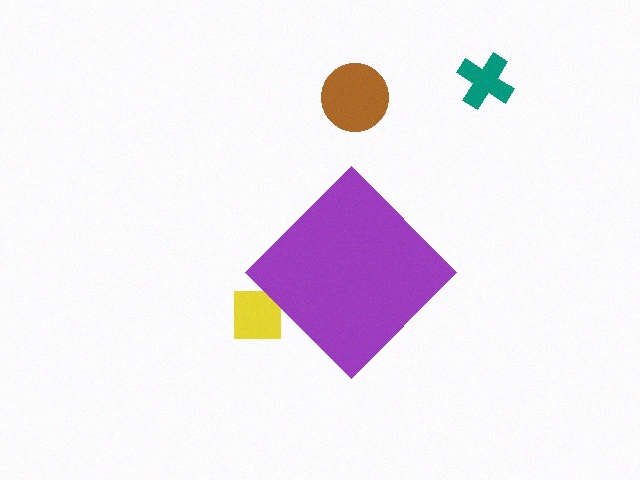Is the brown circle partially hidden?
No, the brown circle is fully visible.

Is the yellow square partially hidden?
Yes, the yellow square is partially hidden behind the purple diamond.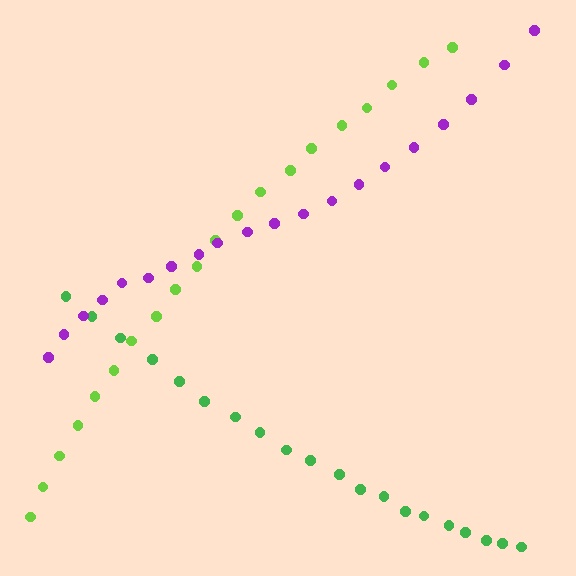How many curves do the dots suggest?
There are 3 distinct paths.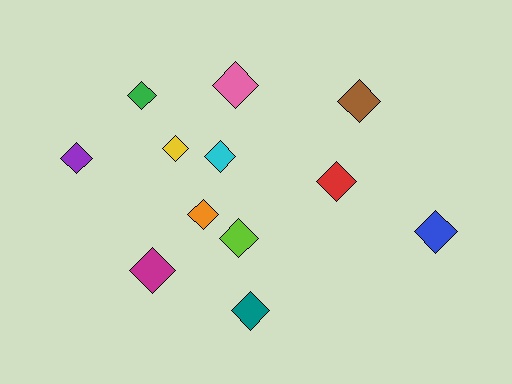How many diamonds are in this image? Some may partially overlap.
There are 12 diamonds.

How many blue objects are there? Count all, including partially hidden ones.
There is 1 blue object.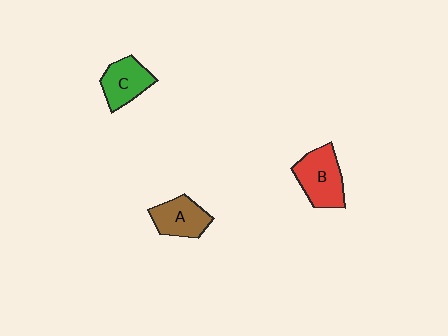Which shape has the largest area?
Shape B (red).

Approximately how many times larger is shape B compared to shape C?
Approximately 1.2 times.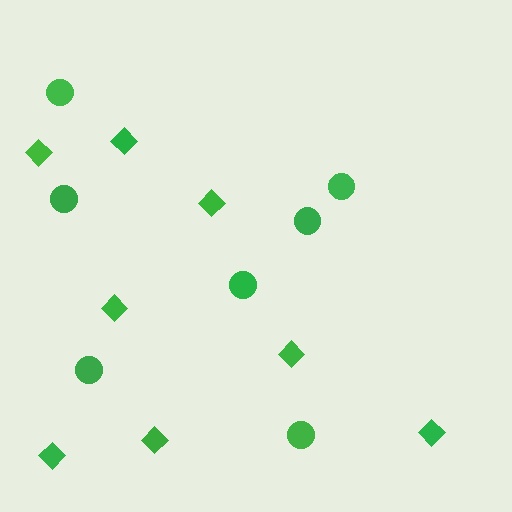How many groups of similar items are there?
There are 2 groups: one group of circles (7) and one group of diamonds (8).